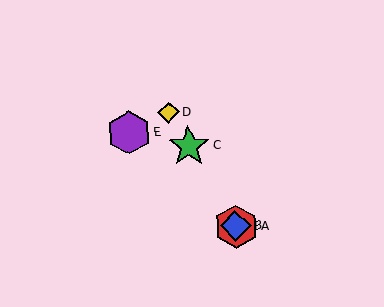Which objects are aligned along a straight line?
Objects A, B, C, D are aligned along a straight line.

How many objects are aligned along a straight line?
4 objects (A, B, C, D) are aligned along a straight line.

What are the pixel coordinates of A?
Object A is at (236, 227).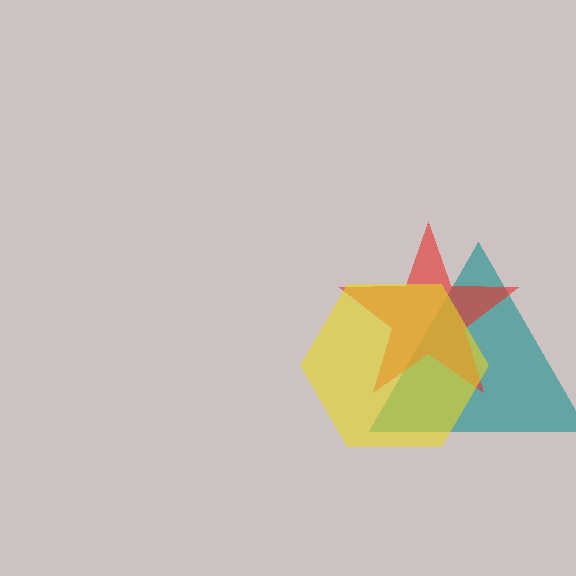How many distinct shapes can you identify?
There are 3 distinct shapes: a teal triangle, a red star, a yellow hexagon.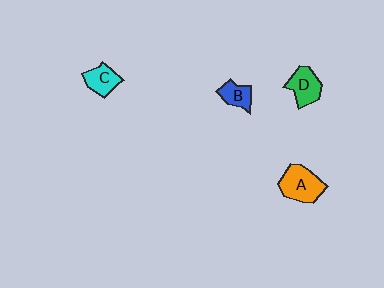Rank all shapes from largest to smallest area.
From largest to smallest: A (orange), D (green), C (cyan), B (blue).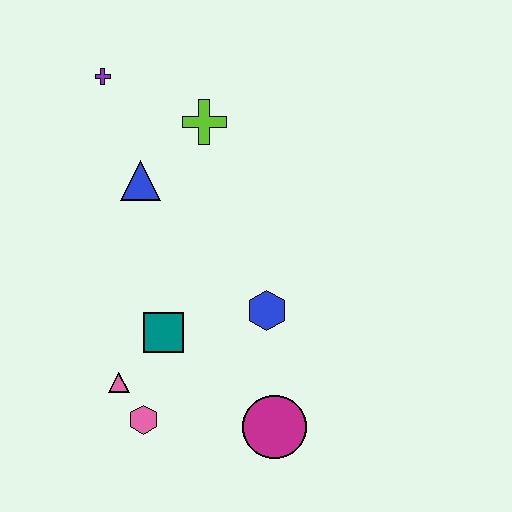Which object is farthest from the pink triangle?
The purple cross is farthest from the pink triangle.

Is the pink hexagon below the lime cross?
Yes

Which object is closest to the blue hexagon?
The teal square is closest to the blue hexagon.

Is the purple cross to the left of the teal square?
Yes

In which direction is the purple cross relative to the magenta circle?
The purple cross is above the magenta circle.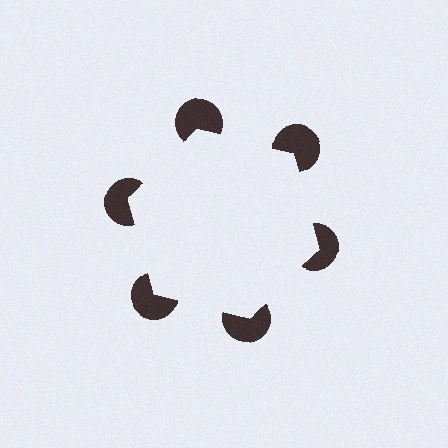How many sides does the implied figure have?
6 sides.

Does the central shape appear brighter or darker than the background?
It typically appears slightly brighter than the background, even though no actual brightness change is drawn.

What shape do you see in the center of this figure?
An illusory hexagon — its edges are inferred from the aligned wedge cuts in the pac-man discs, not physically drawn.